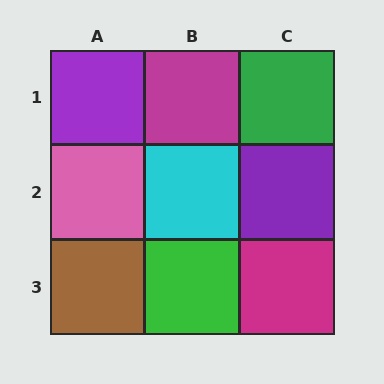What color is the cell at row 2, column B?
Cyan.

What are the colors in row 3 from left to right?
Brown, green, magenta.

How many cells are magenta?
2 cells are magenta.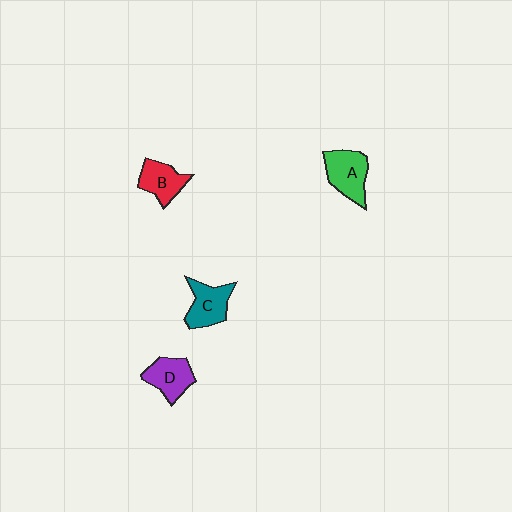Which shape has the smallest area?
Shape B (red).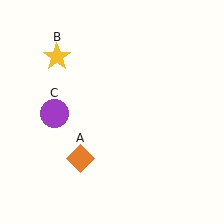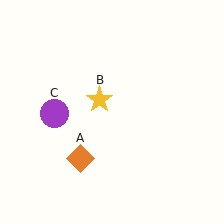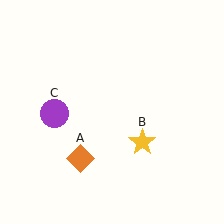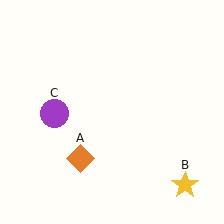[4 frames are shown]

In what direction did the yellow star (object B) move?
The yellow star (object B) moved down and to the right.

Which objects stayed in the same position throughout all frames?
Orange diamond (object A) and purple circle (object C) remained stationary.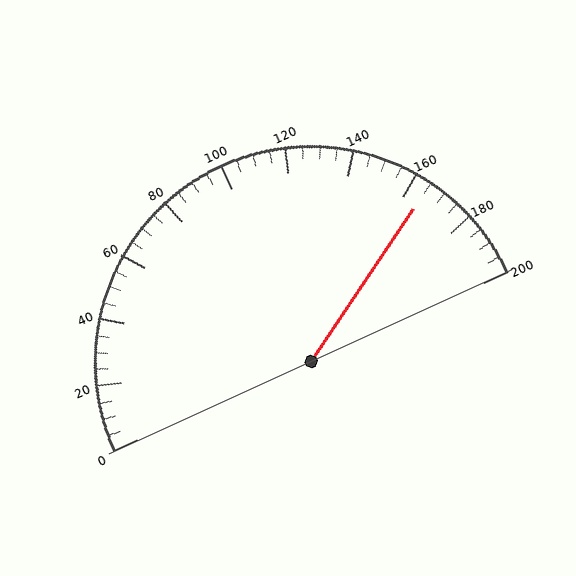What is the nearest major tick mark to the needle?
The nearest major tick mark is 160.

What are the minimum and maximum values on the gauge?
The gauge ranges from 0 to 200.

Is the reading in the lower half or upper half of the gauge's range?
The reading is in the upper half of the range (0 to 200).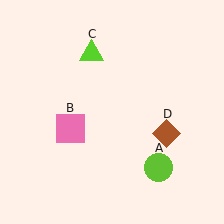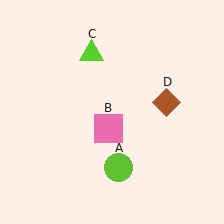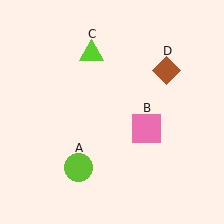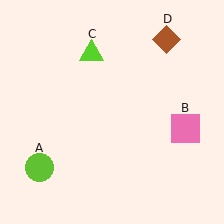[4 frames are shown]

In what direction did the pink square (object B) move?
The pink square (object B) moved right.